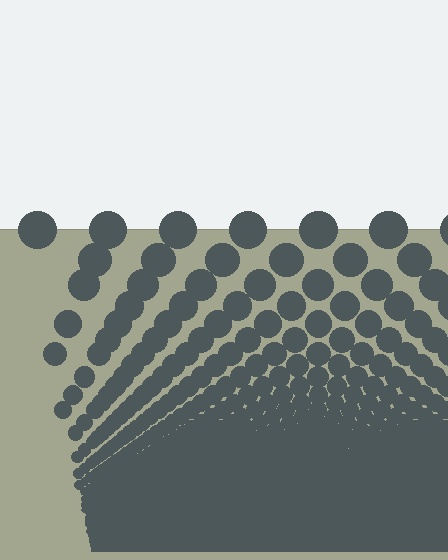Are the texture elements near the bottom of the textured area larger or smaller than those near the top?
Smaller. The gradient is inverted — elements near the bottom are smaller and denser.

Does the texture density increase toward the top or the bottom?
Density increases toward the bottom.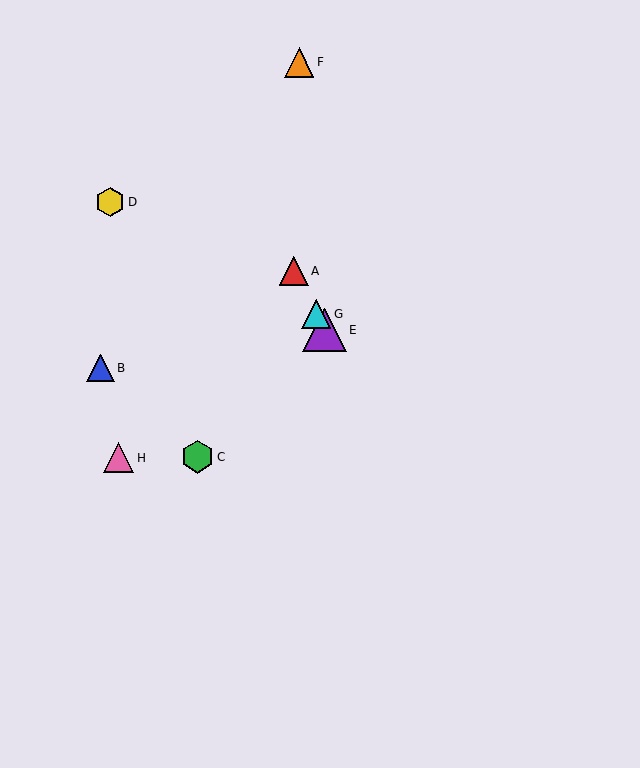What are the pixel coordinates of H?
Object H is at (119, 458).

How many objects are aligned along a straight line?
3 objects (A, E, G) are aligned along a straight line.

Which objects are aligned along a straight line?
Objects A, E, G are aligned along a straight line.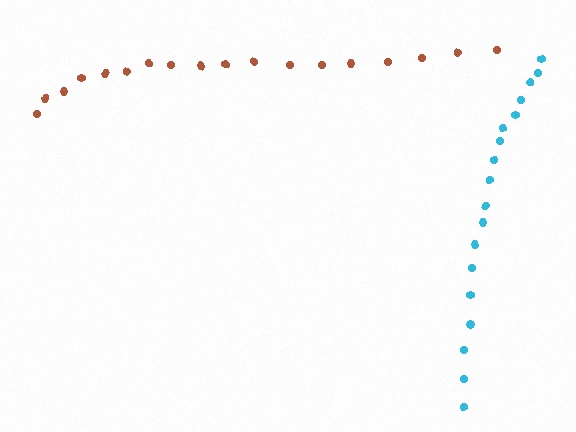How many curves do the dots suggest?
There are 2 distinct paths.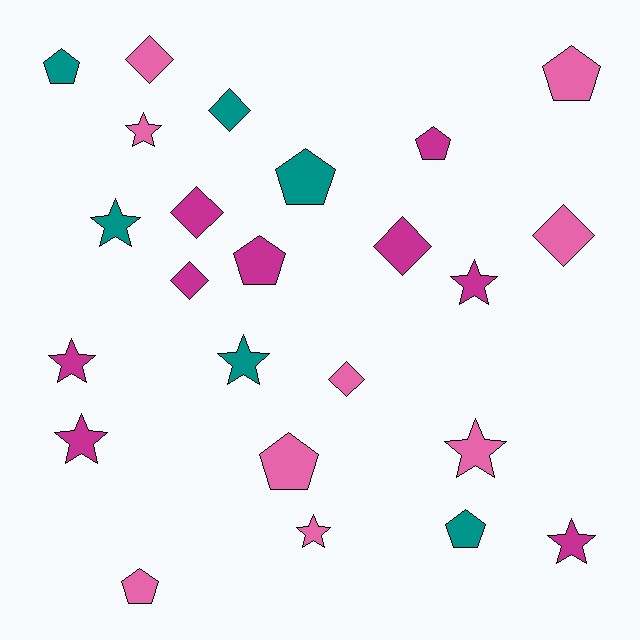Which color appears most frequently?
Magenta, with 9 objects.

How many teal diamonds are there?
There is 1 teal diamond.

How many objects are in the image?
There are 24 objects.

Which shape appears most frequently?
Star, with 9 objects.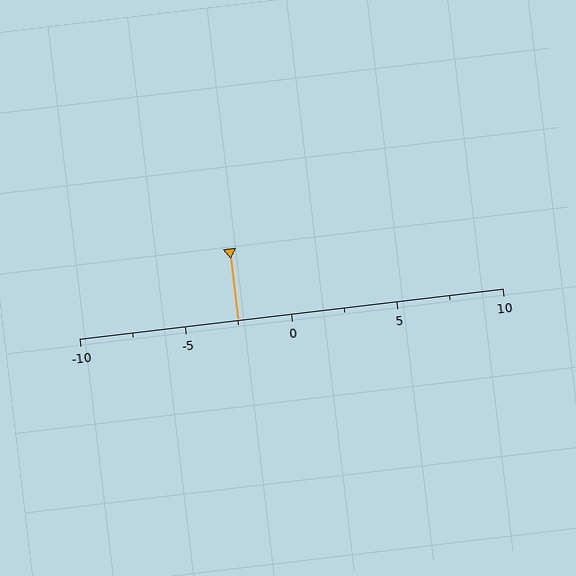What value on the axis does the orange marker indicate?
The marker indicates approximately -2.5.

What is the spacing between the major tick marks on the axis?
The major ticks are spaced 5 apart.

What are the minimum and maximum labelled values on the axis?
The axis runs from -10 to 10.